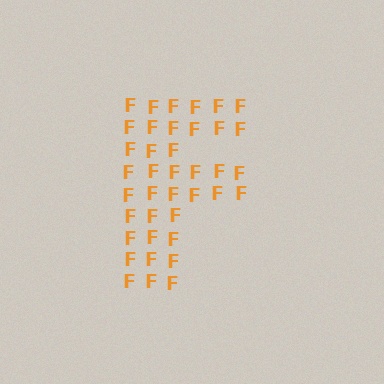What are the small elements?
The small elements are letter F's.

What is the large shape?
The large shape is the letter F.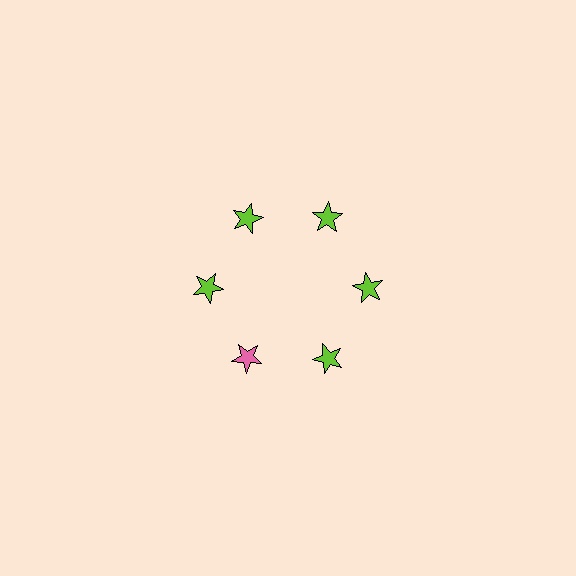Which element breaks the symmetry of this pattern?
The pink star at roughly the 7 o'clock position breaks the symmetry. All other shapes are lime stars.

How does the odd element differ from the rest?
It has a different color: pink instead of lime.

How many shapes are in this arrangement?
There are 6 shapes arranged in a ring pattern.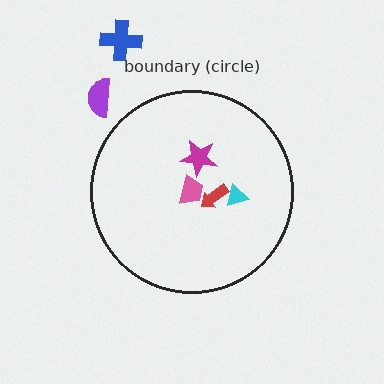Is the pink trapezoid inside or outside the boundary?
Inside.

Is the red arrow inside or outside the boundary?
Inside.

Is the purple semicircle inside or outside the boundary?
Outside.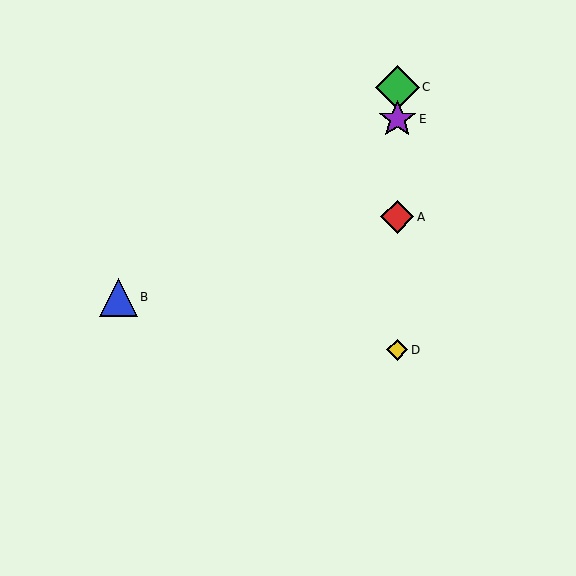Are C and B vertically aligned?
No, C is at x≈397 and B is at x≈118.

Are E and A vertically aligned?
Yes, both are at x≈397.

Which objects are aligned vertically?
Objects A, C, D, E are aligned vertically.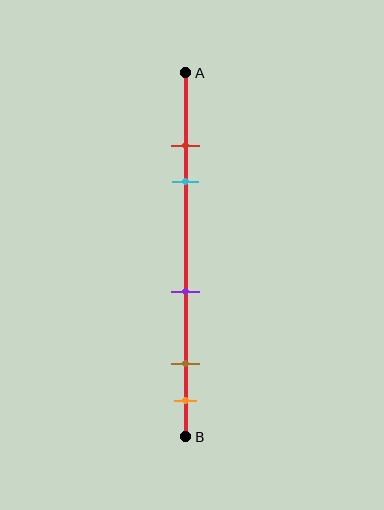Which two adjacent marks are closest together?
The red and cyan marks are the closest adjacent pair.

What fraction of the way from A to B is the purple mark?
The purple mark is approximately 60% (0.6) of the way from A to B.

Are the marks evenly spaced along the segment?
No, the marks are not evenly spaced.